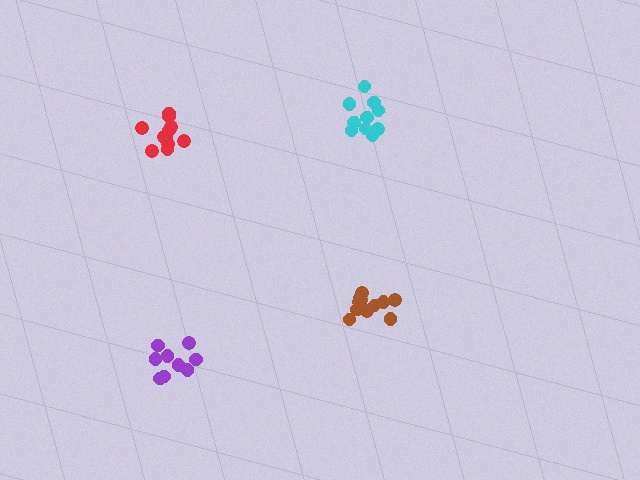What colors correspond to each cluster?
The clusters are colored: red, cyan, purple, brown.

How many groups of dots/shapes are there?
There are 4 groups.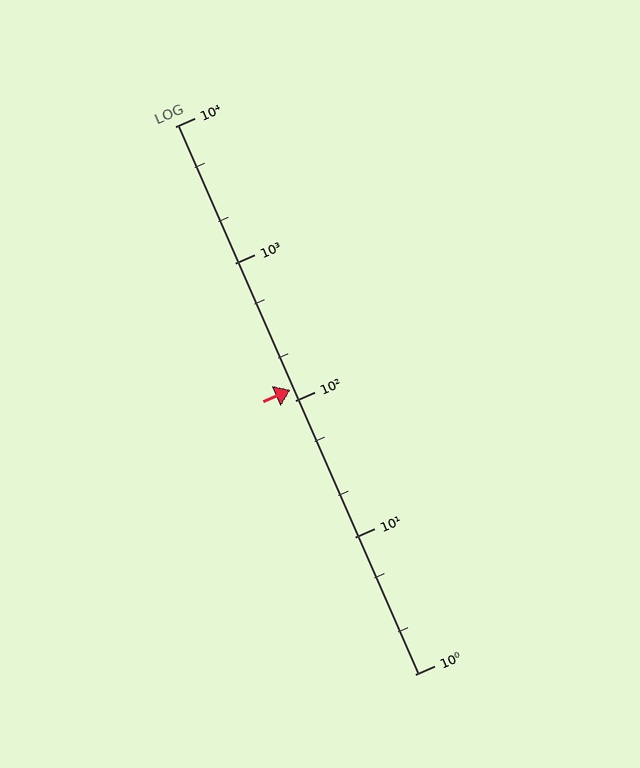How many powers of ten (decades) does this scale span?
The scale spans 4 decades, from 1 to 10000.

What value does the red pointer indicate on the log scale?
The pointer indicates approximately 120.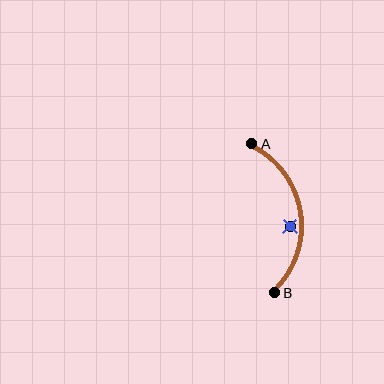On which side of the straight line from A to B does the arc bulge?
The arc bulges to the right of the straight line connecting A and B.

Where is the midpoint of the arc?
The arc midpoint is the point on the curve farthest from the straight line joining A and B. It sits to the right of that line.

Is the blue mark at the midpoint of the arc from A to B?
No — the blue mark does not lie on the arc at all. It sits slightly inside the curve.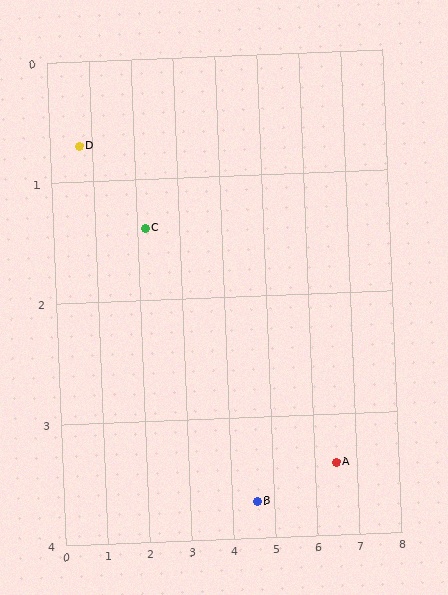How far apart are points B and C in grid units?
Points B and C are about 3.3 grid units apart.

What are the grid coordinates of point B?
Point B is at approximately (4.6, 3.7).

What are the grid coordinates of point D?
Point D is at approximately (0.7, 0.7).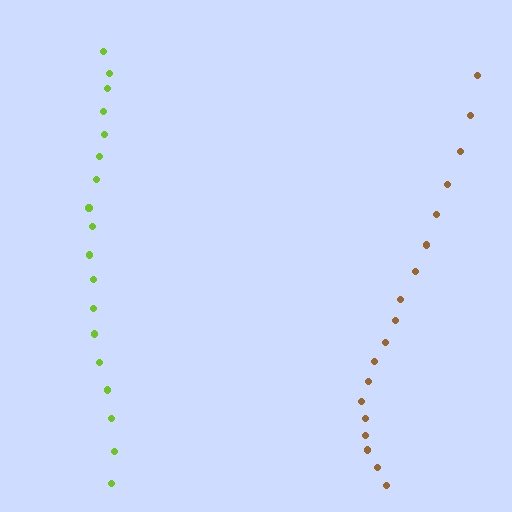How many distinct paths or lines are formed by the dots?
There are 2 distinct paths.